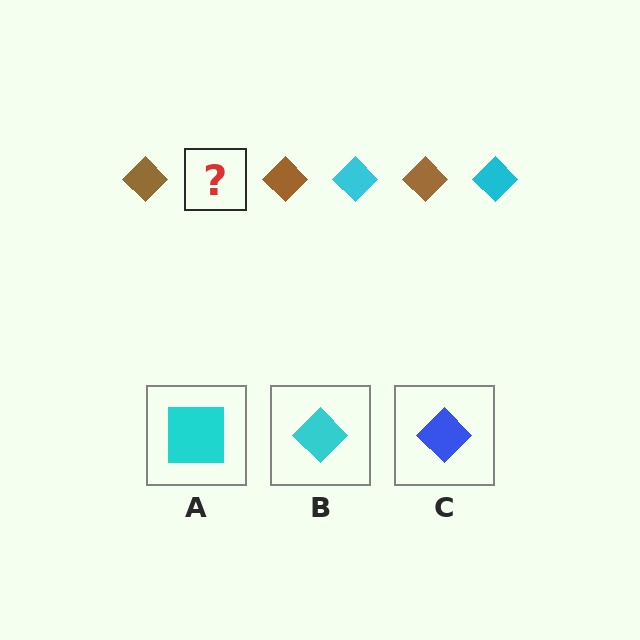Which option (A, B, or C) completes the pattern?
B.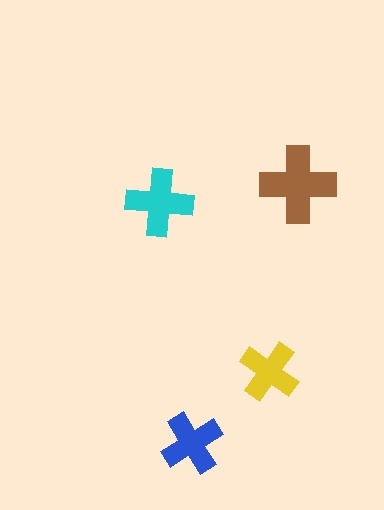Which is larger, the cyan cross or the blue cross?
The cyan one.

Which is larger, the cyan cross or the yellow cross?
The cyan one.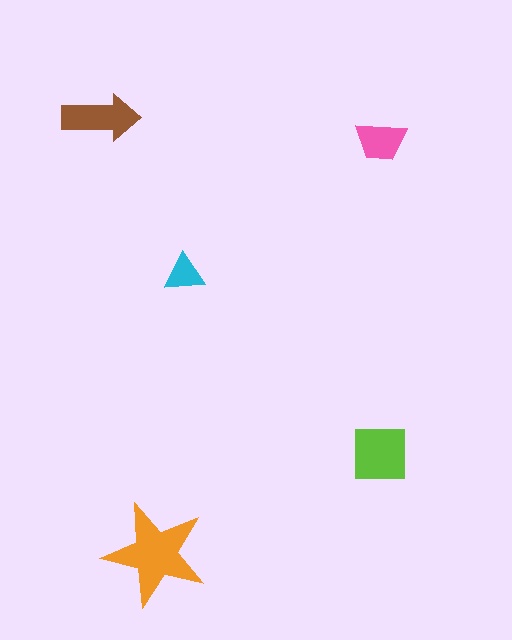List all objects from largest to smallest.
The orange star, the lime square, the brown arrow, the pink trapezoid, the cyan triangle.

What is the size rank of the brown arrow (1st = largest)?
3rd.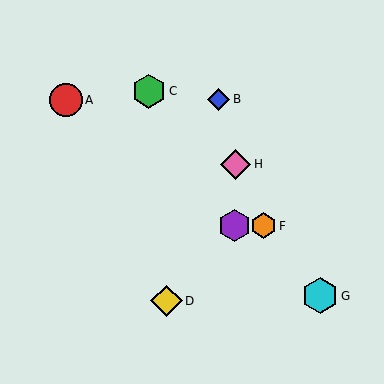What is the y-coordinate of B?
Object B is at y≈99.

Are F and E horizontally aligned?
Yes, both are at y≈226.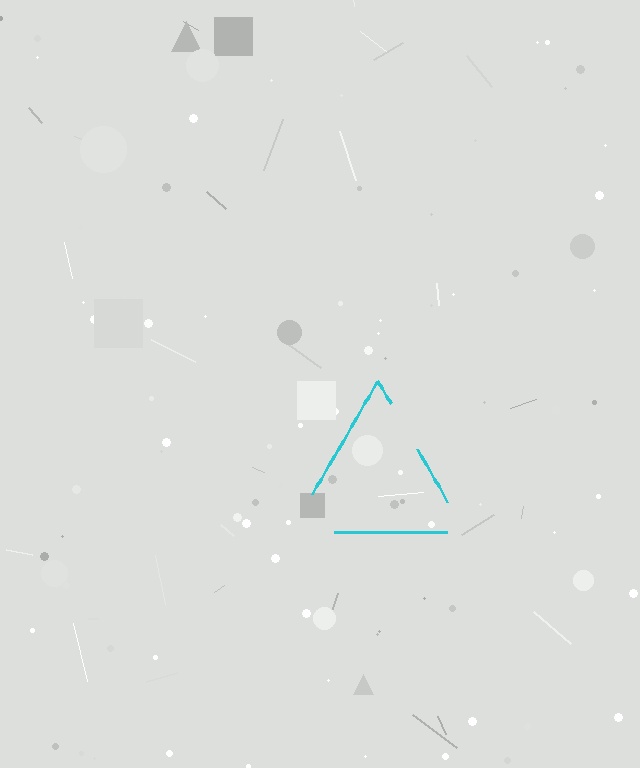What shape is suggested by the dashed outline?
The dashed outline suggests a triangle.